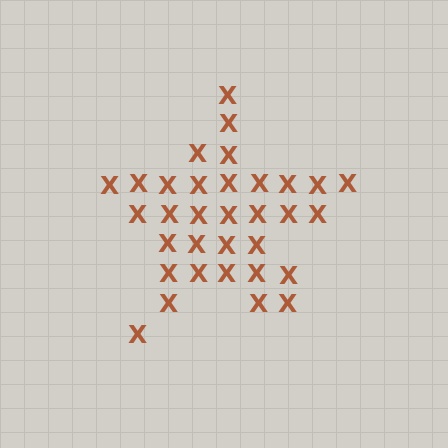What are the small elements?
The small elements are letter X's.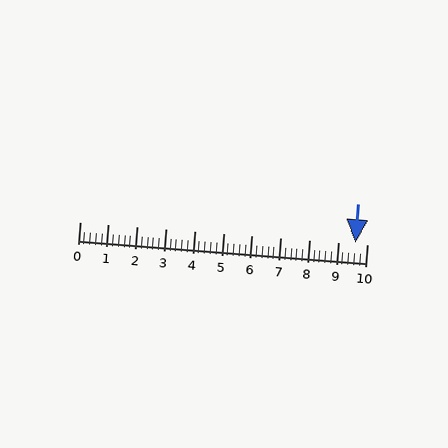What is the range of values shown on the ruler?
The ruler shows values from 0 to 10.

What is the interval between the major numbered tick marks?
The major tick marks are spaced 1 units apart.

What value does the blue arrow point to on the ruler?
The blue arrow points to approximately 9.6.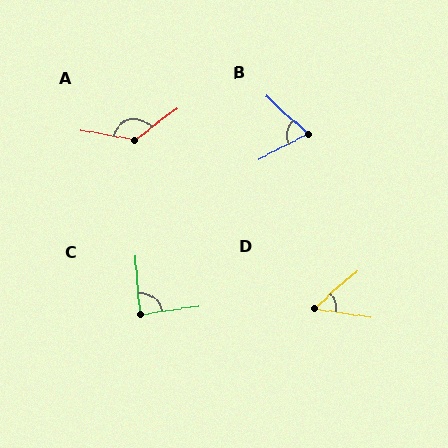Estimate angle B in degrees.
Approximately 69 degrees.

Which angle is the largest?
A, at approximately 132 degrees.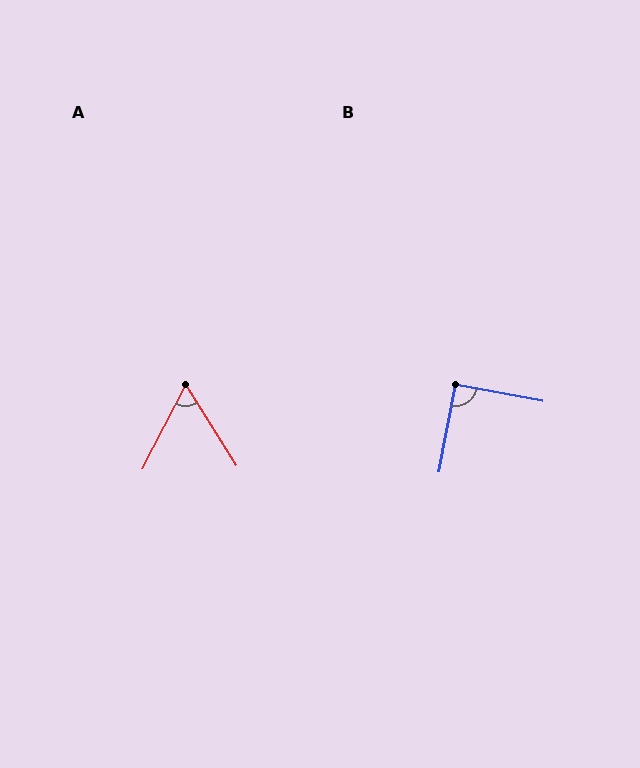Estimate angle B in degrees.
Approximately 90 degrees.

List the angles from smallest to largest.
A (60°), B (90°).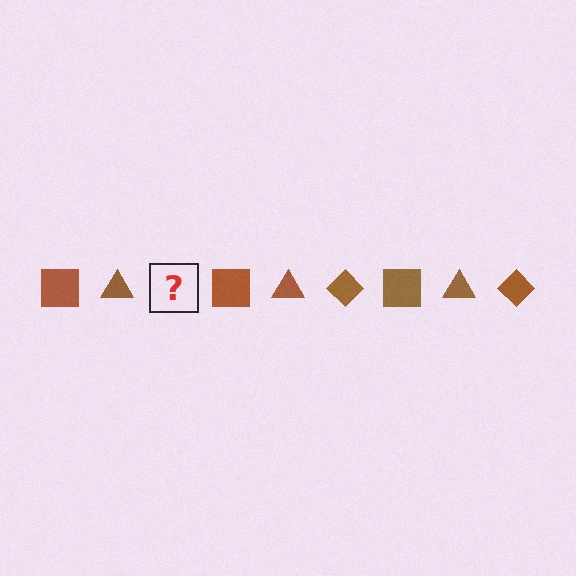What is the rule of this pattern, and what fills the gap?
The rule is that the pattern cycles through square, triangle, diamond shapes in brown. The gap should be filled with a brown diamond.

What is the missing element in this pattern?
The missing element is a brown diamond.